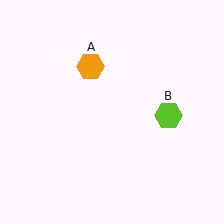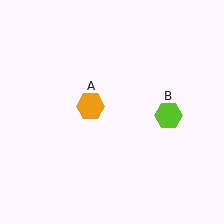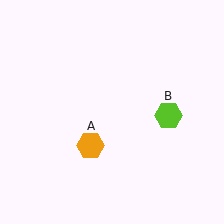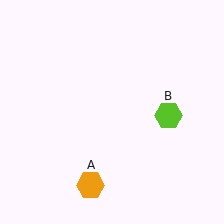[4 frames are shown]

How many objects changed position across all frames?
1 object changed position: orange hexagon (object A).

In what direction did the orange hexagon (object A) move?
The orange hexagon (object A) moved down.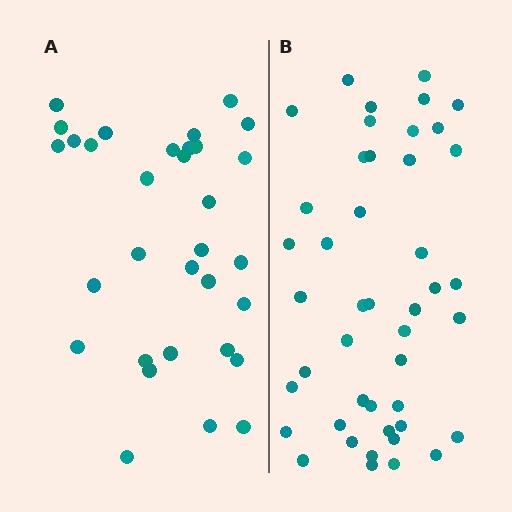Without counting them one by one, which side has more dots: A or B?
Region B (the right region) has more dots.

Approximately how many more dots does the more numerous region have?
Region B has approximately 15 more dots than region A.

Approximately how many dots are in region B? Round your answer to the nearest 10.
About 40 dots. (The exact count is 45, which rounds to 40.)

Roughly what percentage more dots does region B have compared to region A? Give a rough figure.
About 40% more.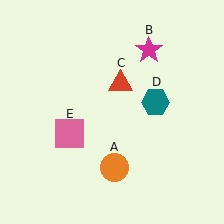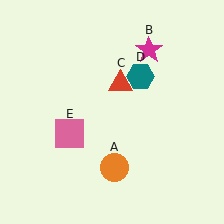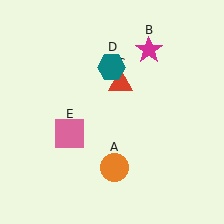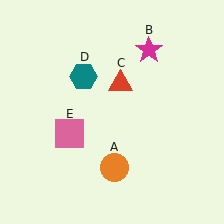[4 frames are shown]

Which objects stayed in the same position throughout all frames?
Orange circle (object A) and magenta star (object B) and red triangle (object C) and pink square (object E) remained stationary.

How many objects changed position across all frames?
1 object changed position: teal hexagon (object D).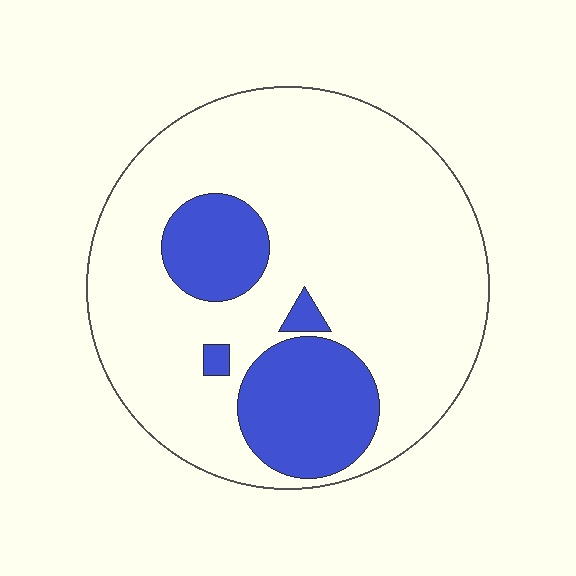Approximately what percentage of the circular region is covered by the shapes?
Approximately 20%.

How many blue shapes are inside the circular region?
4.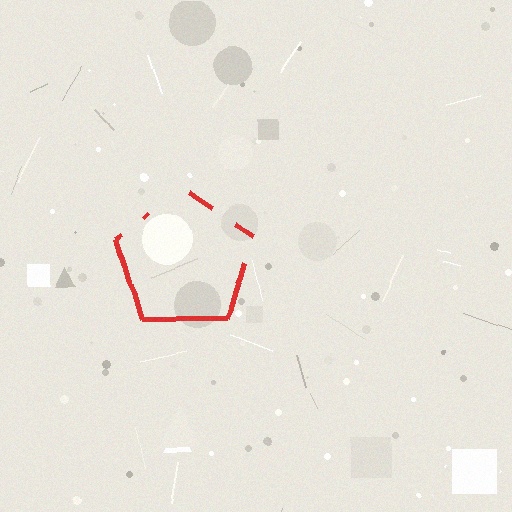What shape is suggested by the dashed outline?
The dashed outline suggests a pentagon.